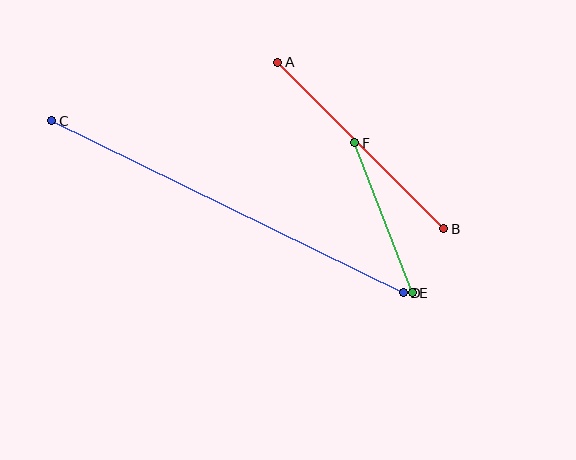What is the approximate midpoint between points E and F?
The midpoint is at approximately (384, 218) pixels.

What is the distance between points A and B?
The distance is approximately 235 pixels.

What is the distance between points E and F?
The distance is approximately 161 pixels.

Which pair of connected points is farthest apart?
Points C and D are farthest apart.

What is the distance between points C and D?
The distance is approximately 391 pixels.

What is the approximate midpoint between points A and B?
The midpoint is at approximately (361, 145) pixels.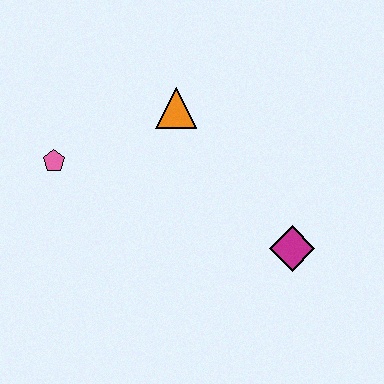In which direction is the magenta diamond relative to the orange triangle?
The magenta diamond is below the orange triangle.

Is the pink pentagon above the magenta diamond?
Yes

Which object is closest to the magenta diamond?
The orange triangle is closest to the magenta diamond.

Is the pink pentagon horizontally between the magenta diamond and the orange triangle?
No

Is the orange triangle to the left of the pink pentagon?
No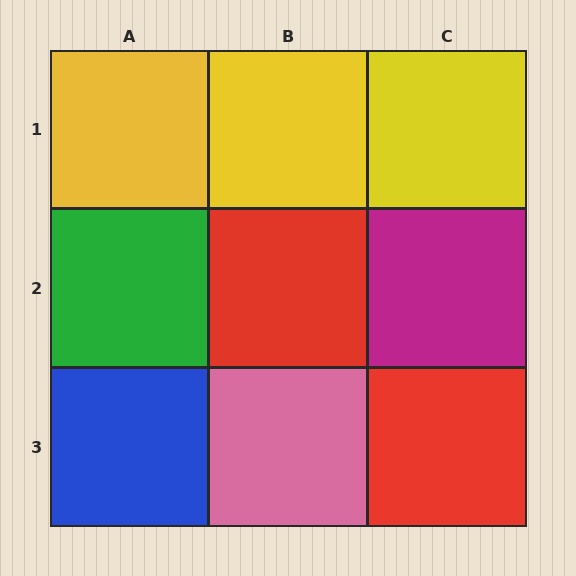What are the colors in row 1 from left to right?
Yellow, yellow, yellow.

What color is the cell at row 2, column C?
Magenta.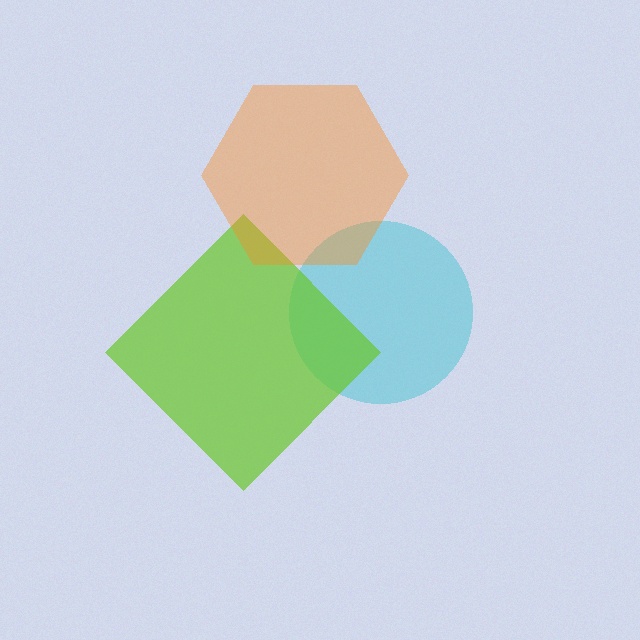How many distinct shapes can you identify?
There are 3 distinct shapes: a cyan circle, a lime diamond, an orange hexagon.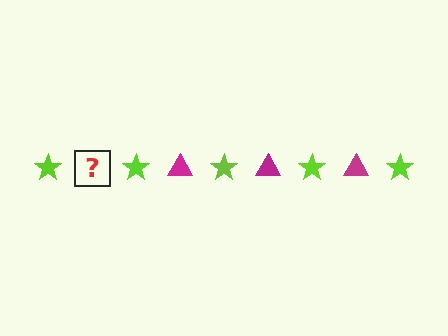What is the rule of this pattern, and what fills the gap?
The rule is that the pattern alternates between lime star and magenta triangle. The gap should be filled with a magenta triangle.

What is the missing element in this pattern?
The missing element is a magenta triangle.